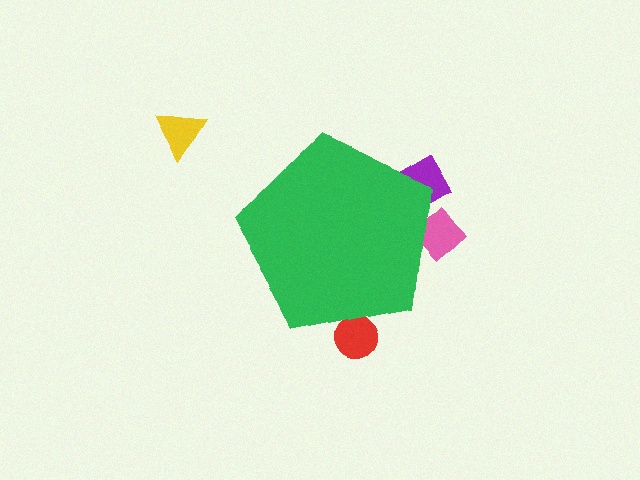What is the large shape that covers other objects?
A green pentagon.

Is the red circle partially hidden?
Yes, the red circle is partially hidden behind the green pentagon.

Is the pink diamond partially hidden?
Yes, the pink diamond is partially hidden behind the green pentagon.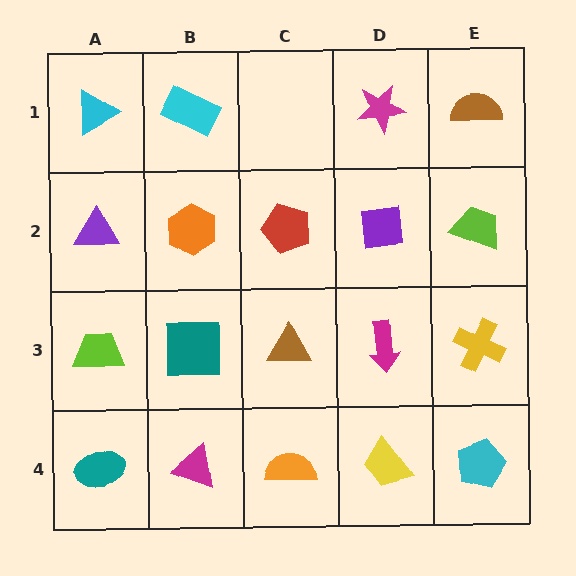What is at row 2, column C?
A red pentagon.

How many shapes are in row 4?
5 shapes.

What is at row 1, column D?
A magenta star.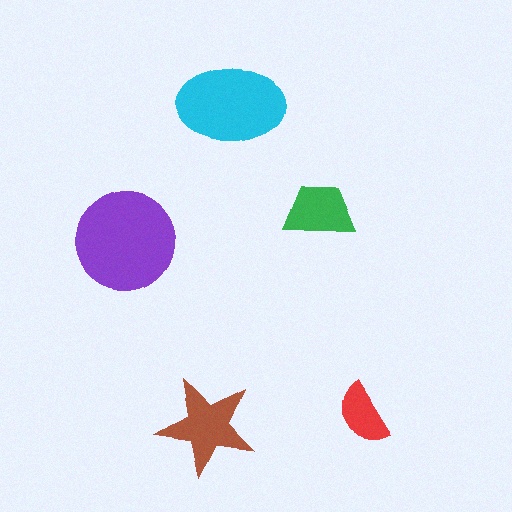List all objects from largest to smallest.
The purple circle, the cyan ellipse, the brown star, the green trapezoid, the red semicircle.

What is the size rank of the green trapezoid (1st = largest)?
4th.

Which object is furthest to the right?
The red semicircle is rightmost.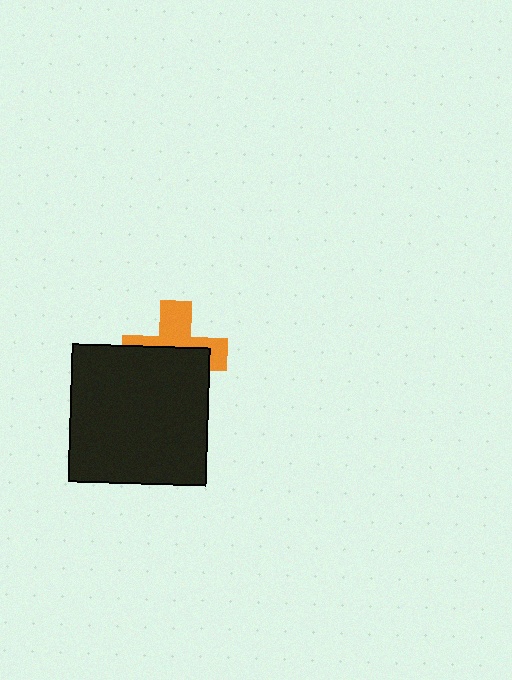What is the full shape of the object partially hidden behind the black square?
The partially hidden object is an orange cross.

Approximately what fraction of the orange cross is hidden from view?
Roughly 55% of the orange cross is hidden behind the black square.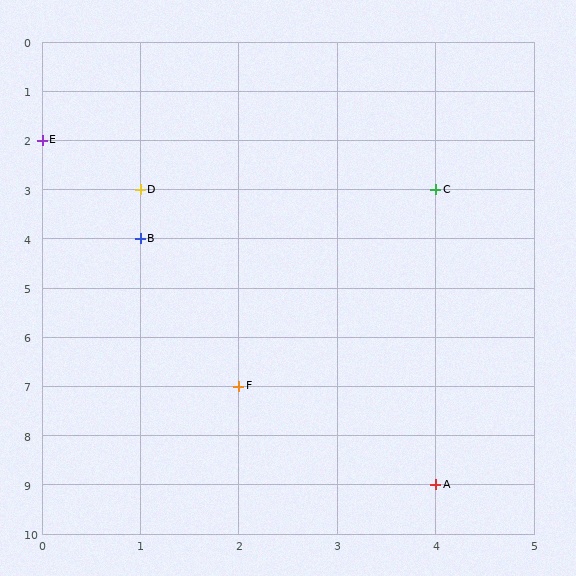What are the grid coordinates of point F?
Point F is at grid coordinates (2, 7).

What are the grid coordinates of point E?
Point E is at grid coordinates (0, 2).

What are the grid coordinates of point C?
Point C is at grid coordinates (4, 3).